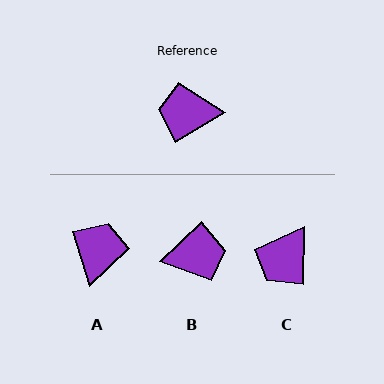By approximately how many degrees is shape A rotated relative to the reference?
Approximately 103 degrees clockwise.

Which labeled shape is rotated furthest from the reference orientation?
B, about 168 degrees away.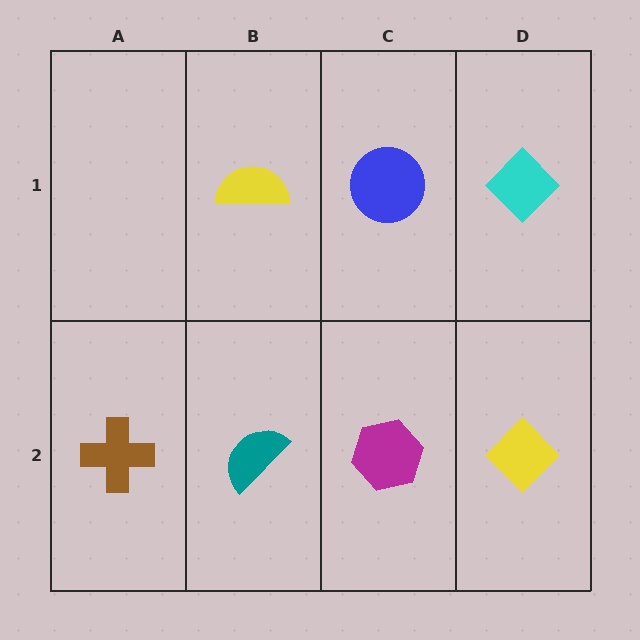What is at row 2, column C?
A magenta hexagon.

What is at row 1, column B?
A yellow semicircle.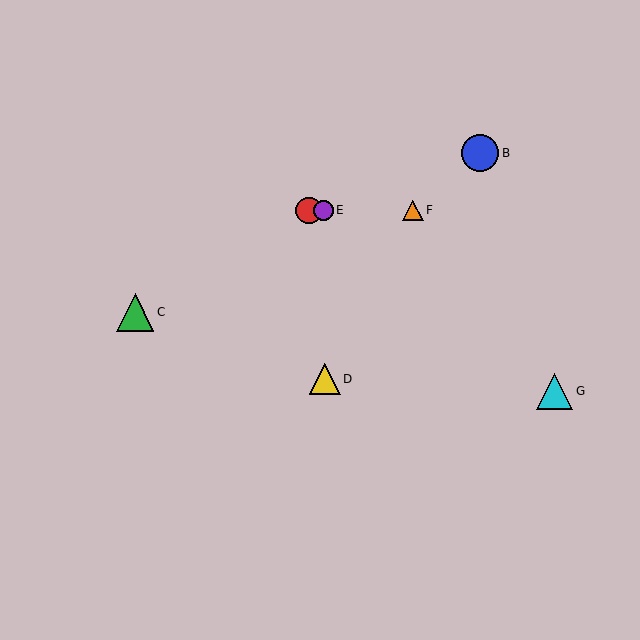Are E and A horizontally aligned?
Yes, both are at y≈210.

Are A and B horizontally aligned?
No, A is at y≈210 and B is at y≈153.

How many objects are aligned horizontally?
3 objects (A, E, F) are aligned horizontally.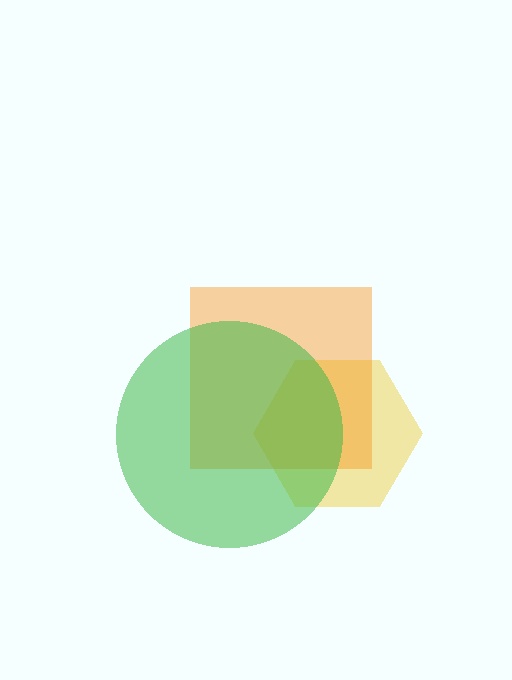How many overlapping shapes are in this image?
There are 3 overlapping shapes in the image.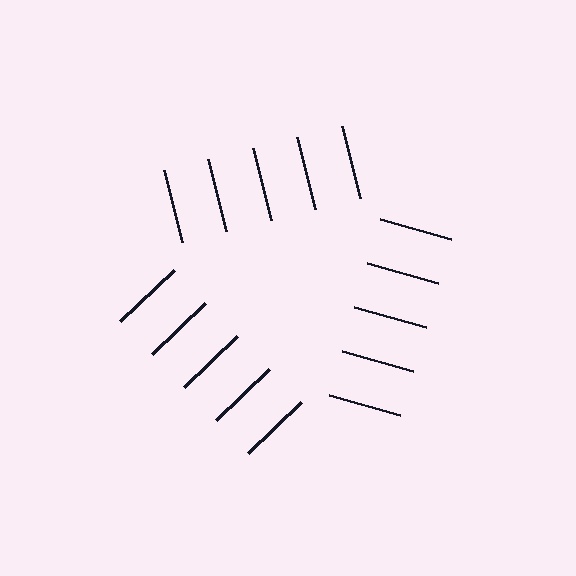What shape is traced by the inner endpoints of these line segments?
An illusory triangle — the line segments terminate on its edges but no continuous stroke is drawn.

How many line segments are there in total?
15 — 5 along each of the 3 edges.